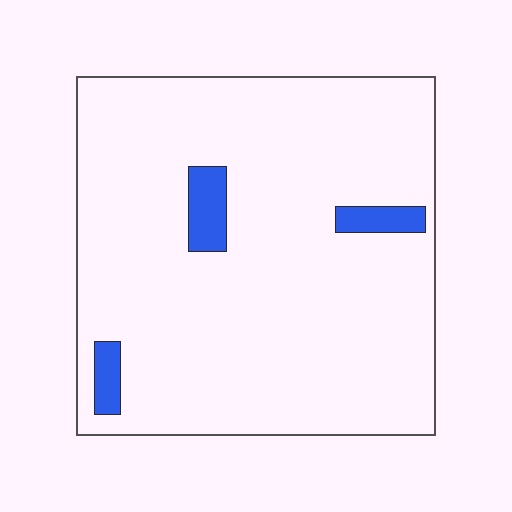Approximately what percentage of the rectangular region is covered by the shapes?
Approximately 5%.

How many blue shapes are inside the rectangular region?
3.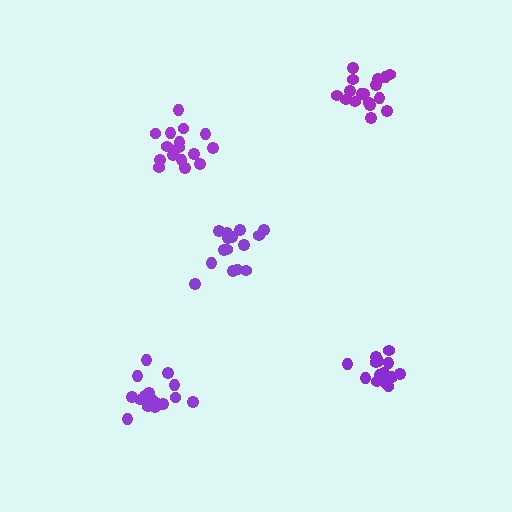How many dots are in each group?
Group 1: 14 dots, Group 2: 15 dots, Group 3: 16 dots, Group 4: 17 dots, Group 5: 16 dots (78 total).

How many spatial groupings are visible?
There are 5 spatial groupings.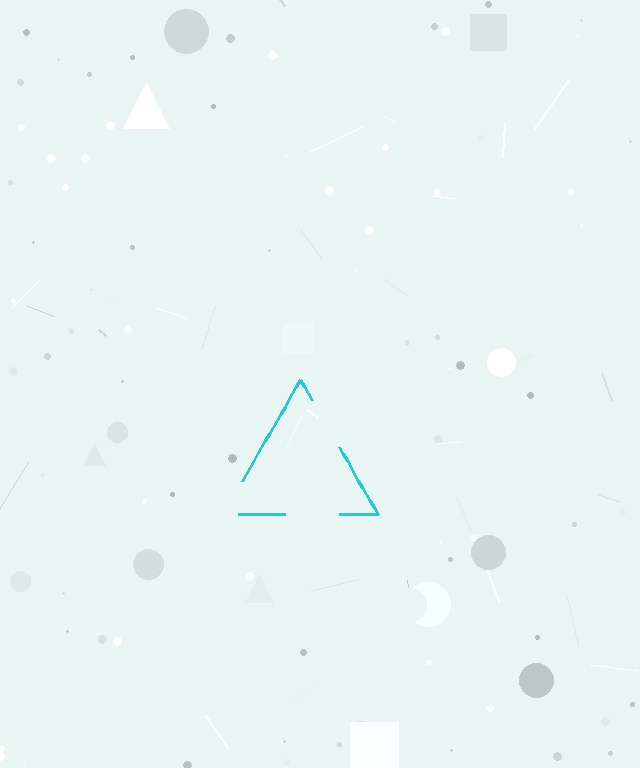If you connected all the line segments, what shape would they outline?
They would outline a triangle.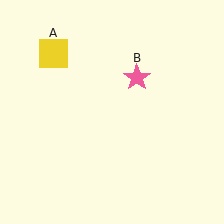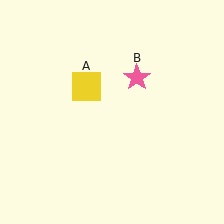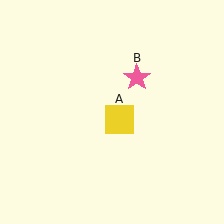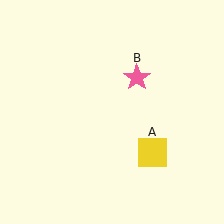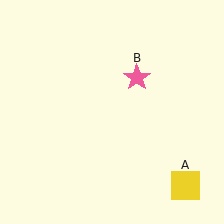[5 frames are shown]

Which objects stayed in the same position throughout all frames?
Pink star (object B) remained stationary.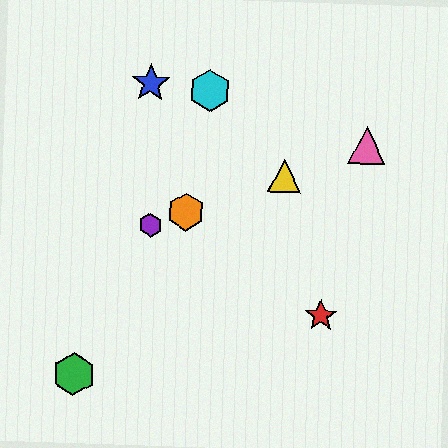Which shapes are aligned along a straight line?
The yellow triangle, the purple hexagon, the orange hexagon, the pink triangle are aligned along a straight line.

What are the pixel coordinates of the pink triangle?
The pink triangle is at (367, 145).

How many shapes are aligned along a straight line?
4 shapes (the yellow triangle, the purple hexagon, the orange hexagon, the pink triangle) are aligned along a straight line.